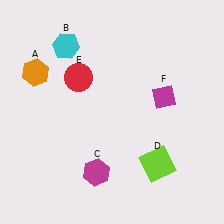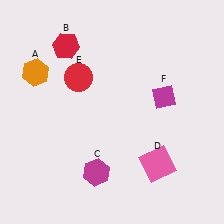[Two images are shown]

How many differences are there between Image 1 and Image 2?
There are 2 differences between the two images.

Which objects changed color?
B changed from cyan to red. D changed from lime to pink.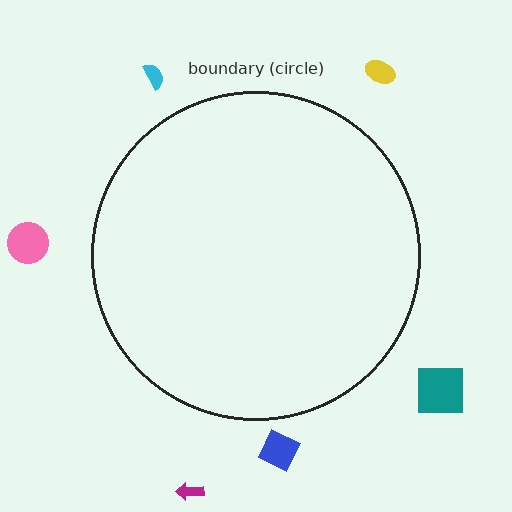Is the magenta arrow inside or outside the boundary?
Outside.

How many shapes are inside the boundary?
0 inside, 6 outside.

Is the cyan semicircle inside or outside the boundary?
Outside.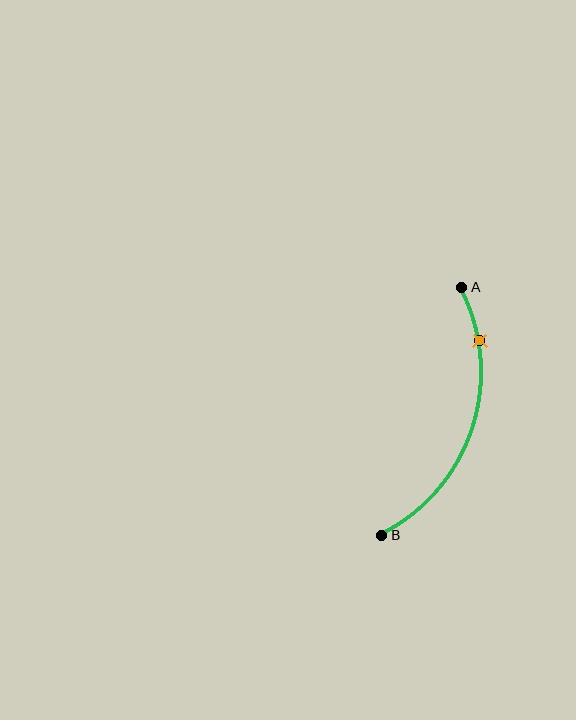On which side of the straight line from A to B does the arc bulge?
The arc bulges to the right of the straight line connecting A and B.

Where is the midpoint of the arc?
The arc midpoint is the point on the curve farthest from the straight line joining A and B. It sits to the right of that line.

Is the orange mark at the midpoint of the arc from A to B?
No. The orange mark lies on the arc but is closer to endpoint A. The arc midpoint would be at the point on the curve equidistant along the arc from both A and B.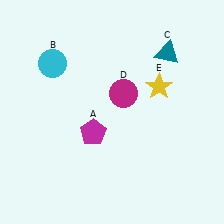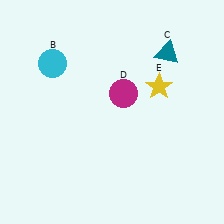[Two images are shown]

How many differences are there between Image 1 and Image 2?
There is 1 difference between the two images.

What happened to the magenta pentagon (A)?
The magenta pentagon (A) was removed in Image 2. It was in the bottom-left area of Image 1.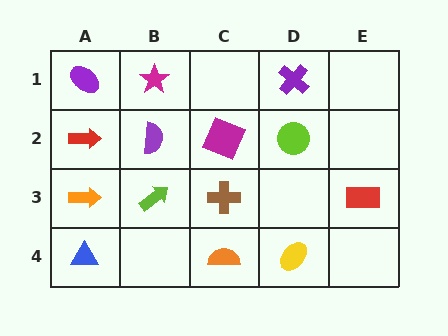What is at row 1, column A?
A purple ellipse.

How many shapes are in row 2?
4 shapes.